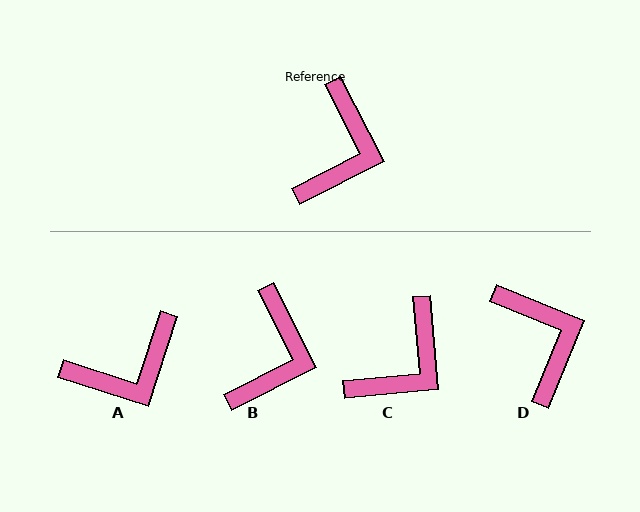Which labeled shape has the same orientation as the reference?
B.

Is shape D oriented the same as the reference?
No, it is off by about 41 degrees.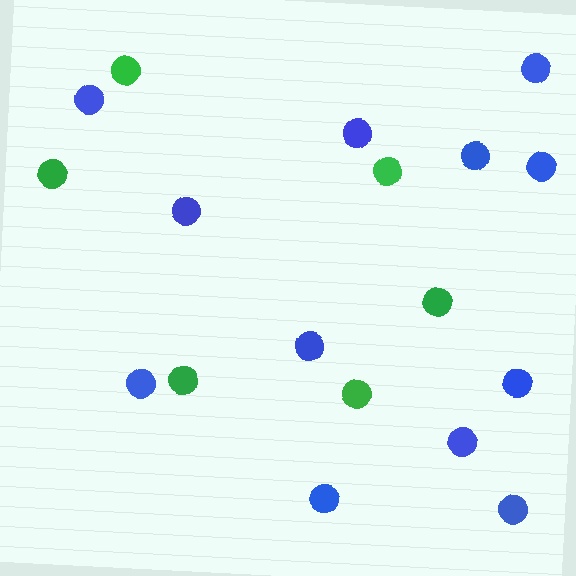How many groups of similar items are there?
There are 2 groups: one group of blue circles (12) and one group of green circles (6).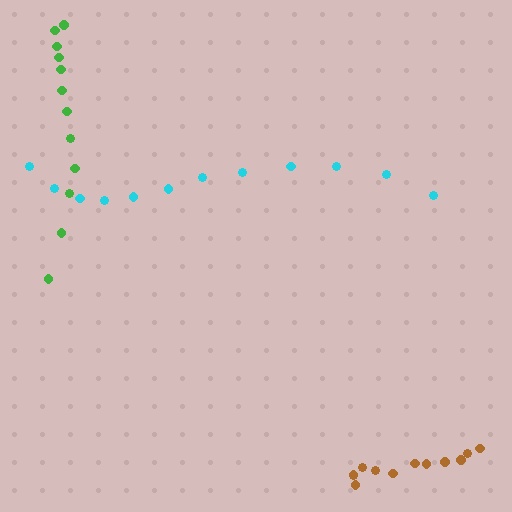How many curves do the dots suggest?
There are 3 distinct paths.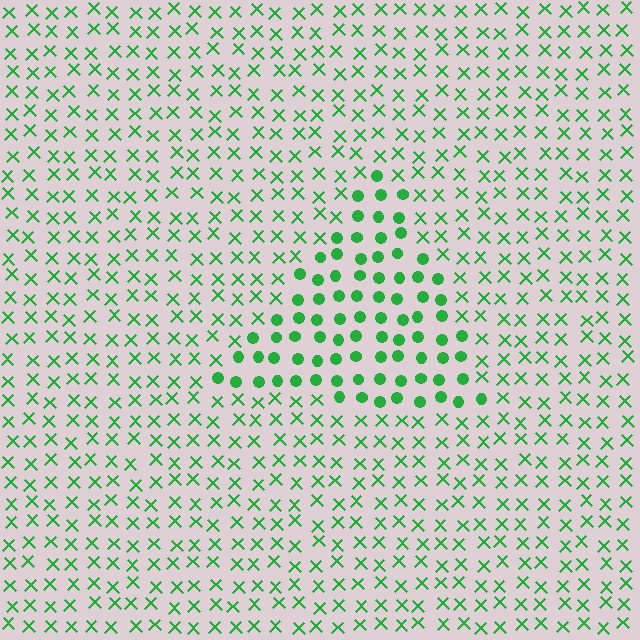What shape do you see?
I see a triangle.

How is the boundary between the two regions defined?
The boundary is defined by a change in element shape: circles inside vs. X marks outside. All elements share the same color and spacing.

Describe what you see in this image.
The image is filled with small green elements arranged in a uniform grid. A triangle-shaped region contains circles, while the surrounding area contains X marks. The boundary is defined purely by the change in element shape.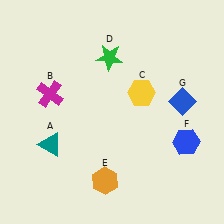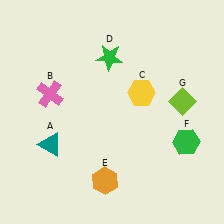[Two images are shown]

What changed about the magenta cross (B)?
In Image 1, B is magenta. In Image 2, it changed to pink.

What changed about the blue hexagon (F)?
In Image 1, F is blue. In Image 2, it changed to green.